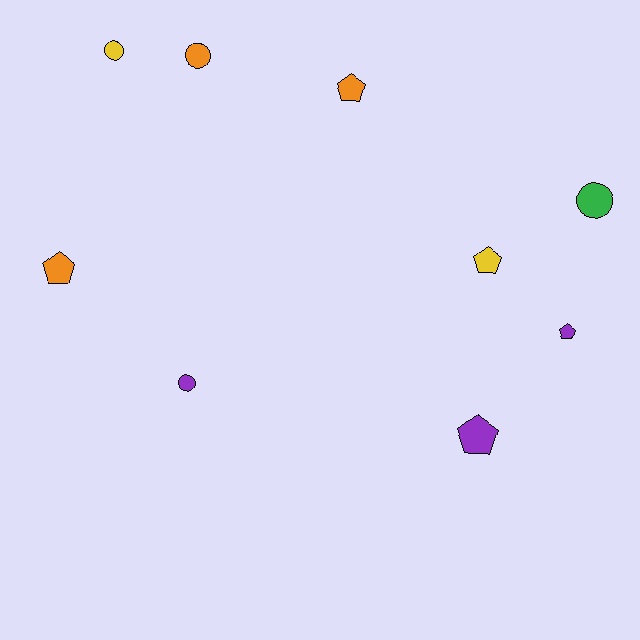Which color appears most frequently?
Orange, with 3 objects.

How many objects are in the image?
There are 9 objects.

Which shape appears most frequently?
Pentagon, with 5 objects.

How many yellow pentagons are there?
There is 1 yellow pentagon.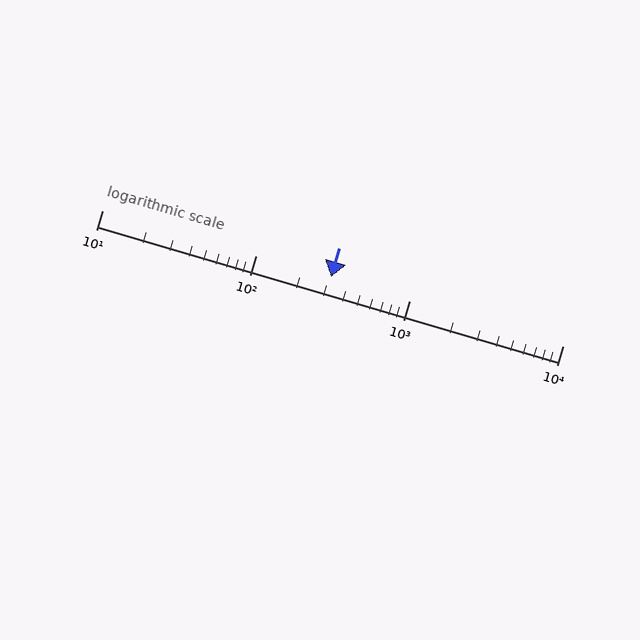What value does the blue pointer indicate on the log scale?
The pointer indicates approximately 310.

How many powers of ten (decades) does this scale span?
The scale spans 3 decades, from 10 to 10000.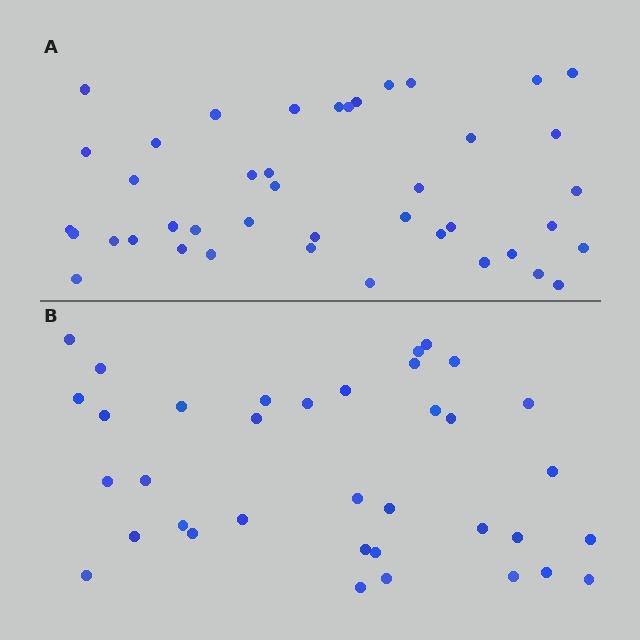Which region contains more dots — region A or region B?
Region A (the top region) has more dots.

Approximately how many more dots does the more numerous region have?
Region A has about 6 more dots than region B.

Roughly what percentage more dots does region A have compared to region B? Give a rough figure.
About 15% more.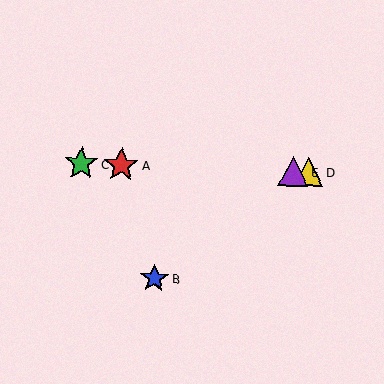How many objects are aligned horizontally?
4 objects (A, C, D, E) are aligned horizontally.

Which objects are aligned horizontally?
Objects A, C, D, E are aligned horizontally.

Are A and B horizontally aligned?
No, A is at y≈165 and B is at y≈278.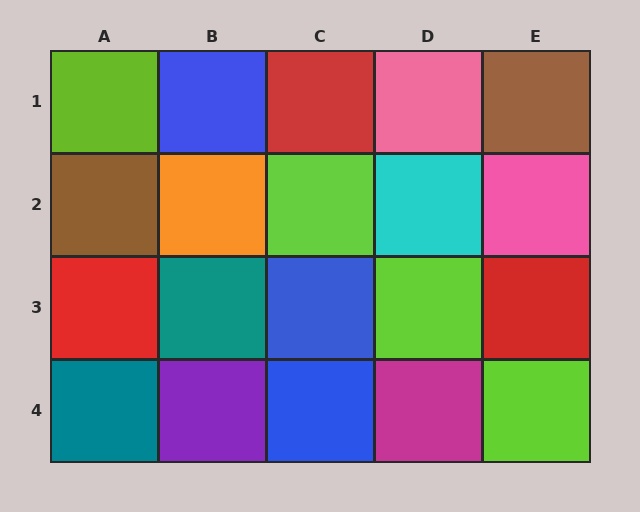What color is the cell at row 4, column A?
Teal.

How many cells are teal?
2 cells are teal.